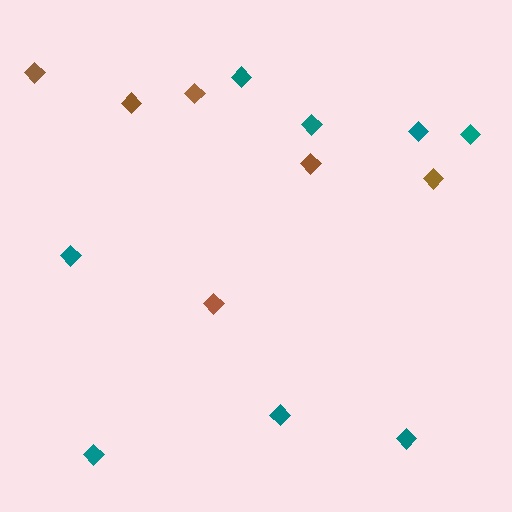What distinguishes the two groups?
There are 2 groups: one group of brown diamonds (6) and one group of teal diamonds (8).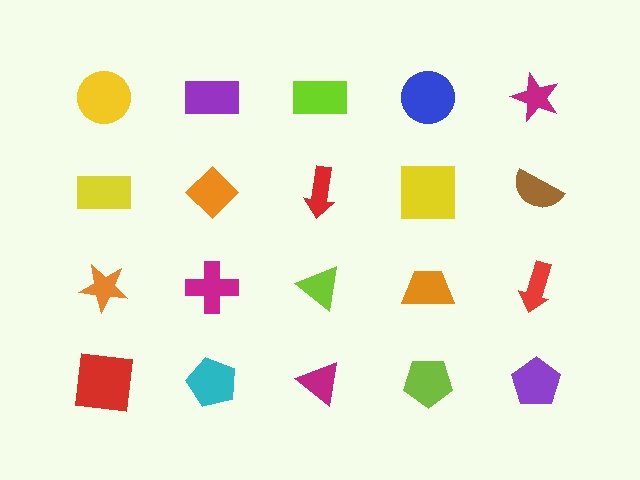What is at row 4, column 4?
A lime pentagon.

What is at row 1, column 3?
A lime rectangle.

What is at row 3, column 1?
An orange star.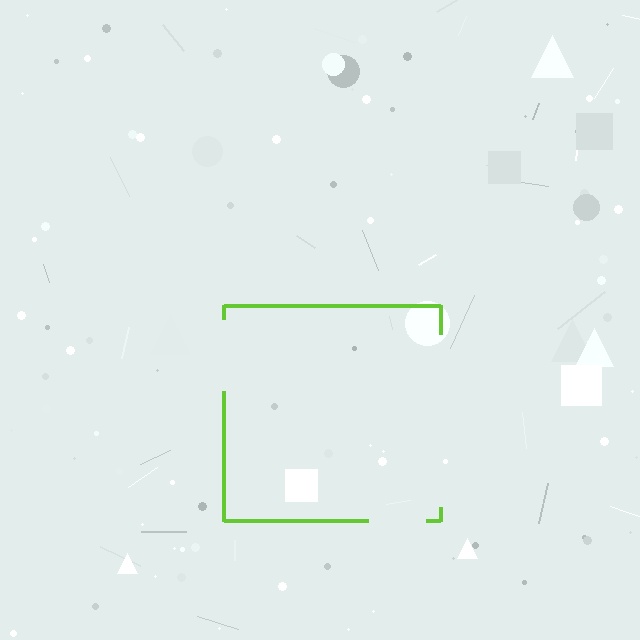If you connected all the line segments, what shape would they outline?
They would outline a square.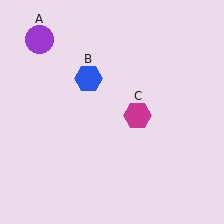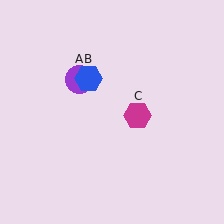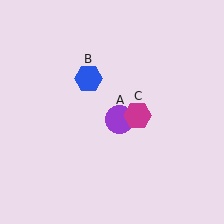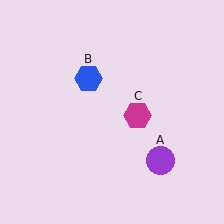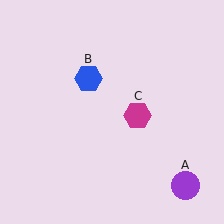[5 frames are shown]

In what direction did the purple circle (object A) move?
The purple circle (object A) moved down and to the right.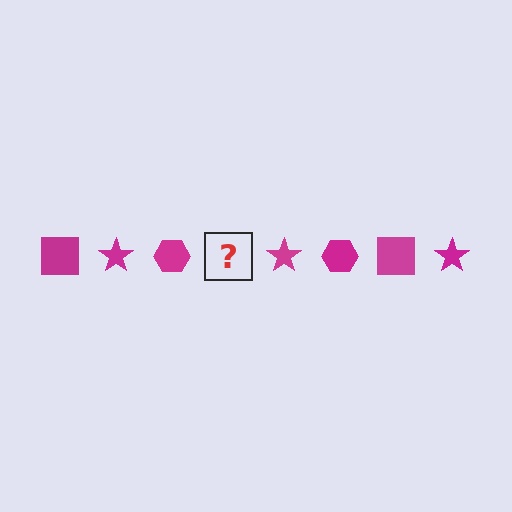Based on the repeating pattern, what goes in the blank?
The blank should be a magenta square.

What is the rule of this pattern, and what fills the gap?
The rule is that the pattern cycles through square, star, hexagon shapes in magenta. The gap should be filled with a magenta square.